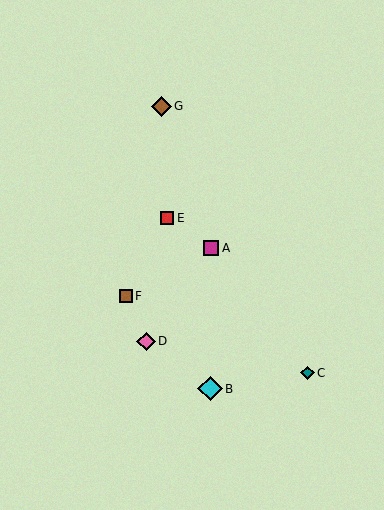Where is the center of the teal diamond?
The center of the teal diamond is at (307, 373).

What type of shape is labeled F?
Shape F is a brown square.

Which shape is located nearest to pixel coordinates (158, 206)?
The red square (labeled E) at (167, 218) is nearest to that location.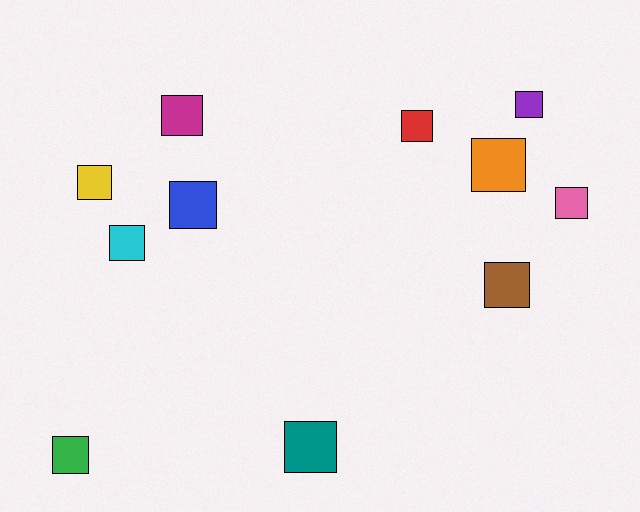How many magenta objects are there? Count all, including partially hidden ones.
There is 1 magenta object.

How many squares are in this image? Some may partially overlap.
There are 11 squares.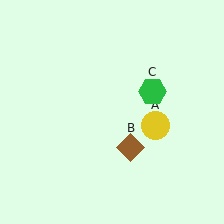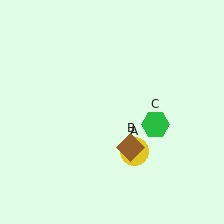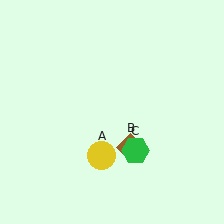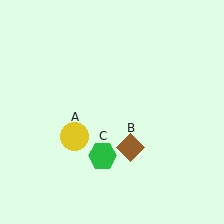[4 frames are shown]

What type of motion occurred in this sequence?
The yellow circle (object A), green hexagon (object C) rotated clockwise around the center of the scene.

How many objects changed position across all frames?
2 objects changed position: yellow circle (object A), green hexagon (object C).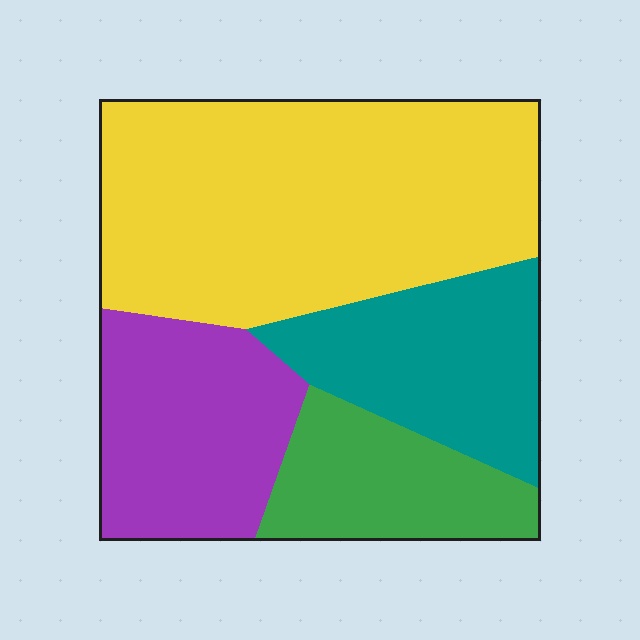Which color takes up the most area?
Yellow, at roughly 45%.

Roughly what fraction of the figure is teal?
Teal covers 19% of the figure.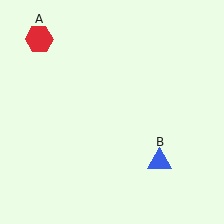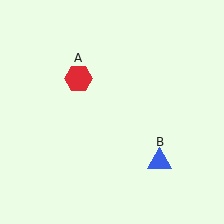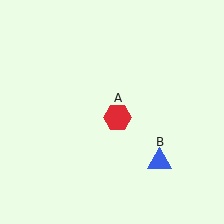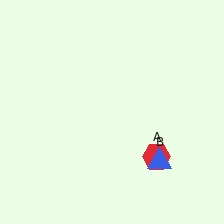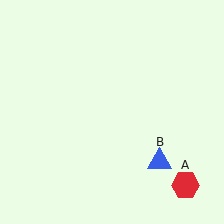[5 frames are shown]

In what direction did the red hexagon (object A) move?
The red hexagon (object A) moved down and to the right.